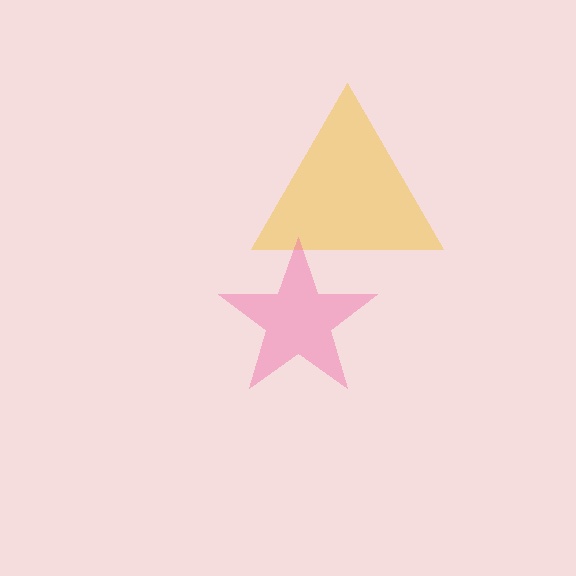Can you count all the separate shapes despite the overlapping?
Yes, there are 2 separate shapes.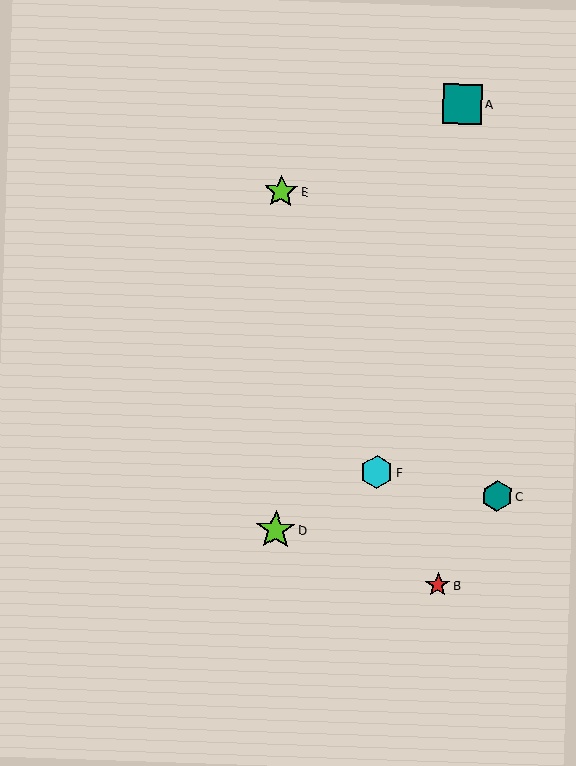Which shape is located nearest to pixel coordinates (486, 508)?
The teal hexagon (labeled C) at (497, 496) is nearest to that location.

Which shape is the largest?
The lime star (labeled D) is the largest.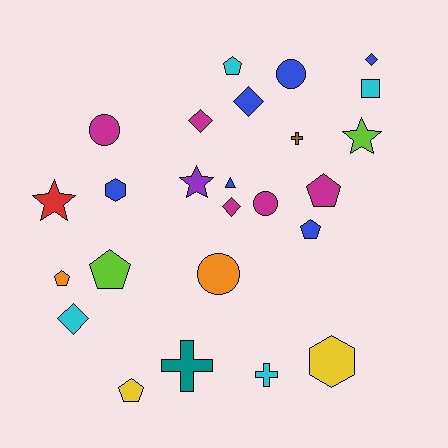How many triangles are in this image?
There is 1 triangle.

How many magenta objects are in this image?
There are 5 magenta objects.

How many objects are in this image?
There are 25 objects.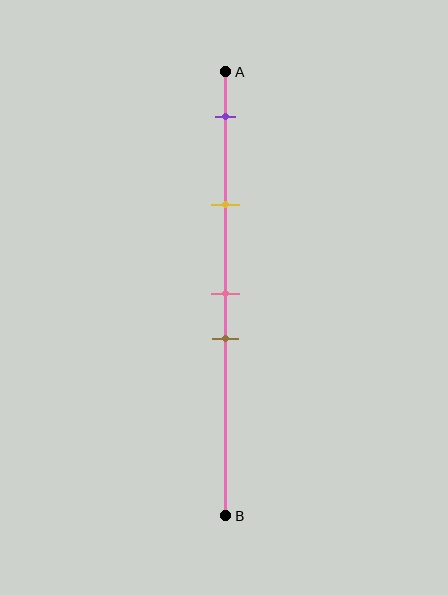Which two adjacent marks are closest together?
The pink and brown marks are the closest adjacent pair.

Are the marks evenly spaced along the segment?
No, the marks are not evenly spaced.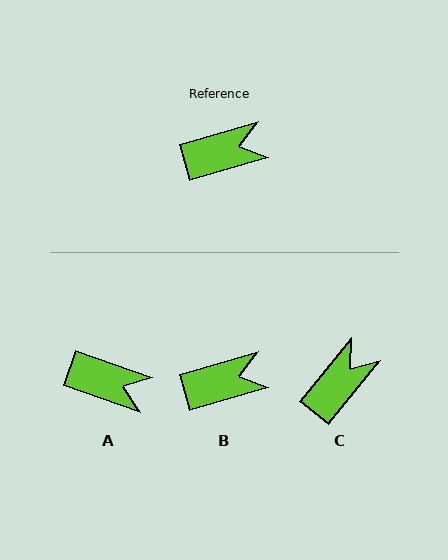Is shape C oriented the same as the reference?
No, it is off by about 35 degrees.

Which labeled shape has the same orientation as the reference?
B.